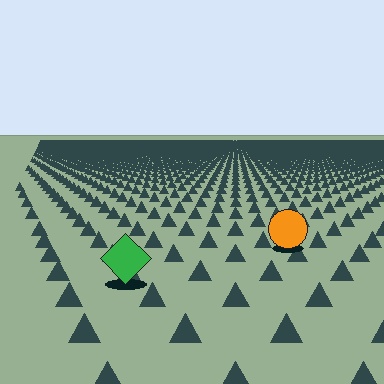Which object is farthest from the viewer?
The orange circle is farthest from the viewer. It appears smaller and the ground texture around it is denser.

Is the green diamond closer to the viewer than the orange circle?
Yes. The green diamond is closer — you can tell from the texture gradient: the ground texture is coarser near it.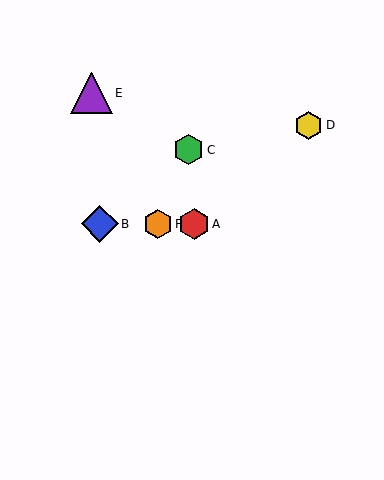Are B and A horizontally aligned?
Yes, both are at y≈224.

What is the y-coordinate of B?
Object B is at y≈224.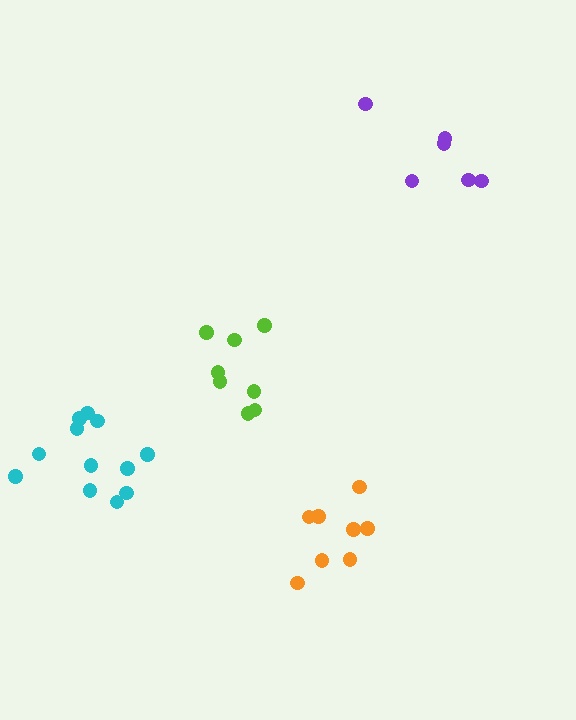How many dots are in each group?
Group 1: 12 dots, Group 2: 8 dots, Group 3: 8 dots, Group 4: 6 dots (34 total).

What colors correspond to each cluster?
The clusters are colored: cyan, orange, lime, purple.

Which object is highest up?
The purple cluster is topmost.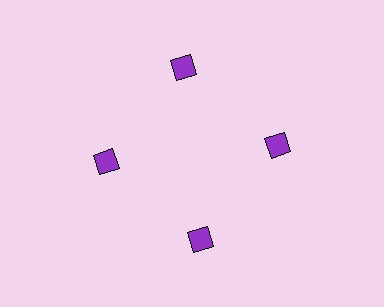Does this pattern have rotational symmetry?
Yes, this pattern has 4-fold rotational symmetry. It looks the same after rotating 90 degrees around the center.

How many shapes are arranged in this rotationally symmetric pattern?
There are 4 shapes, arranged in 4 groups of 1.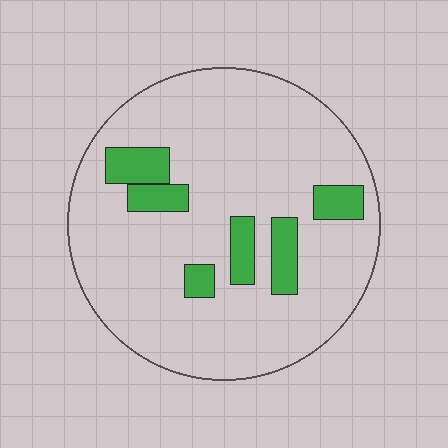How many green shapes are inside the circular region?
6.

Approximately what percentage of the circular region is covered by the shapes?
Approximately 15%.